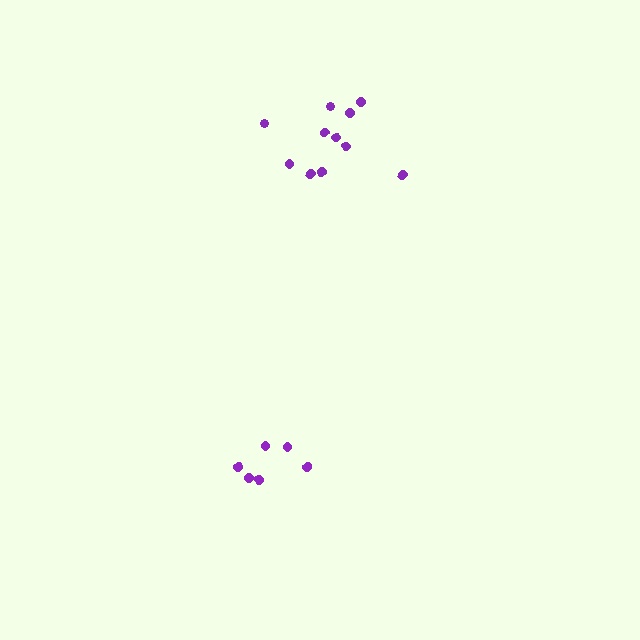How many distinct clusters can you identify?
There are 2 distinct clusters.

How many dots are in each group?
Group 1: 6 dots, Group 2: 11 dots (17 total).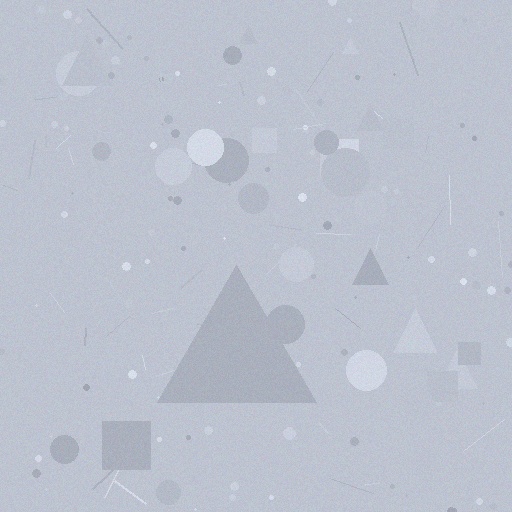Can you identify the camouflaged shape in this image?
The camouflaged shape is a triangle.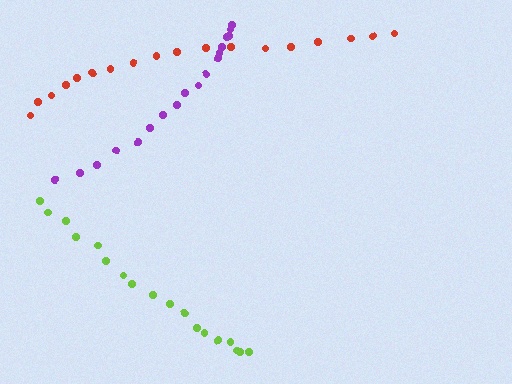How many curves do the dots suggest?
There are 3 distinct paths.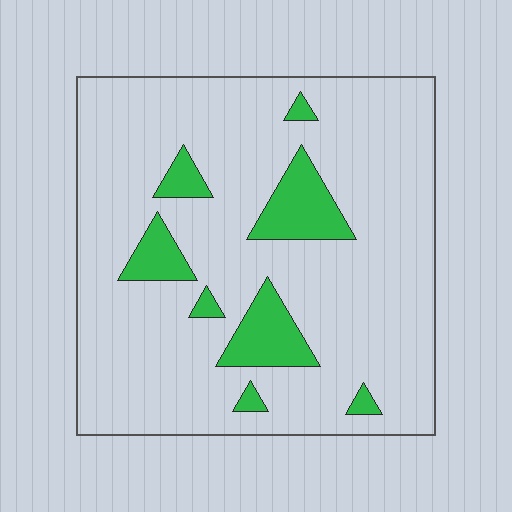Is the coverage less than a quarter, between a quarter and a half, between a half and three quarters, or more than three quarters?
Less than a quarter.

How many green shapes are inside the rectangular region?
8.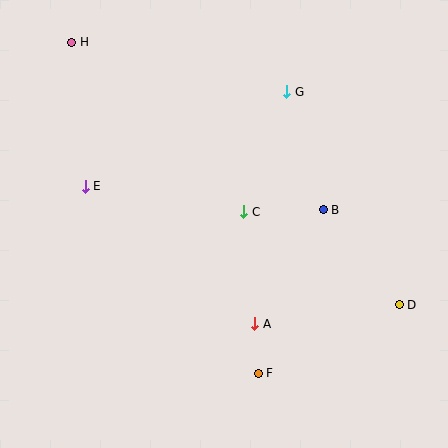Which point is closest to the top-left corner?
Point H is closest to the top-left corner.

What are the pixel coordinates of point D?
Point D is at (399, 305).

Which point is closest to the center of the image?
Point C at (244, 212) is closest to the center.